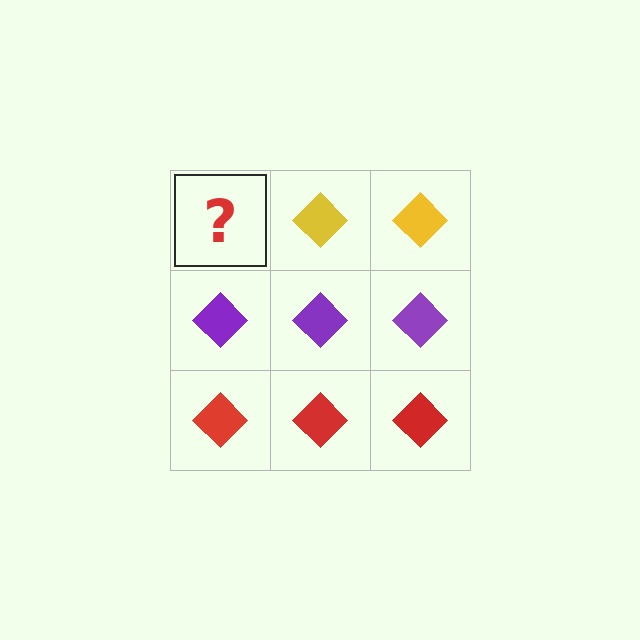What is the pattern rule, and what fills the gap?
The rule is that each row has a consistent color. The gap should be filled with a yellow diamond.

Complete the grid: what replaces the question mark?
The question mark should be replaced with a yellow diamond.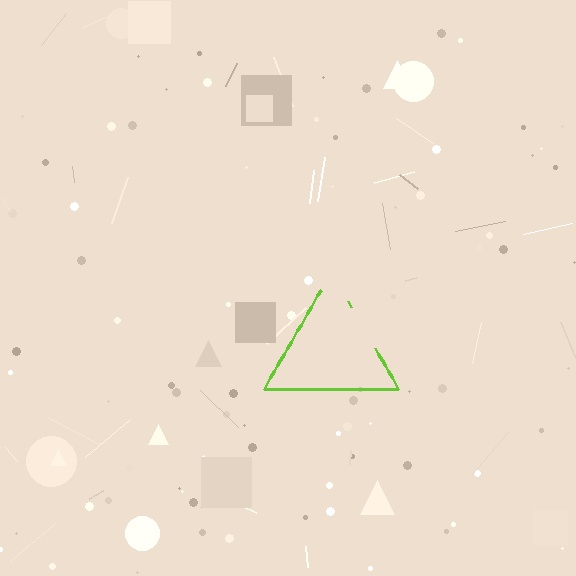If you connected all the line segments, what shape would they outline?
They would outline a triangle.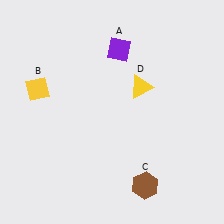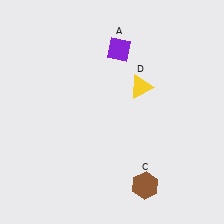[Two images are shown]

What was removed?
The yellow diamond (B) was removed in Image 2.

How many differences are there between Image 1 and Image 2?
There is 1 difference between the two images.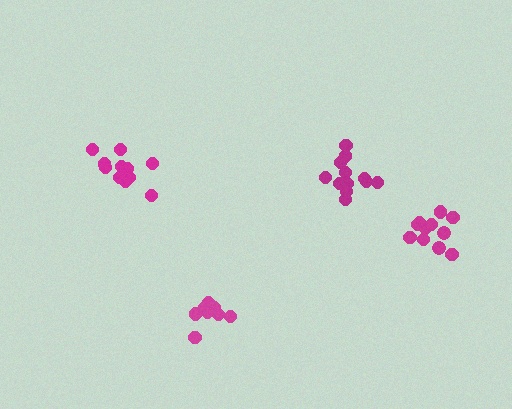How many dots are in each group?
Group 1: 12 dots, Group 2: 8 dots, Group 3: 11 dots, Group 4: 13 dots (44 total).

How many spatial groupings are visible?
There are 4 spatial groupings.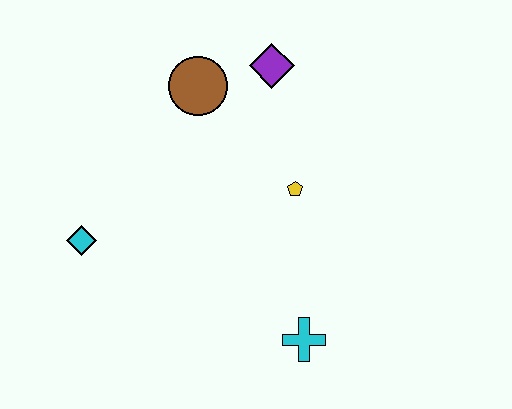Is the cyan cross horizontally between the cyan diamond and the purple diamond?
No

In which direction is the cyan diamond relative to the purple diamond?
The cyan diamond is to the left of the purple diamond.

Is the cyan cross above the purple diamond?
No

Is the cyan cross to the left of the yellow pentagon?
No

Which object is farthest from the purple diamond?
The cyan cross is farthest from the purple diamond.